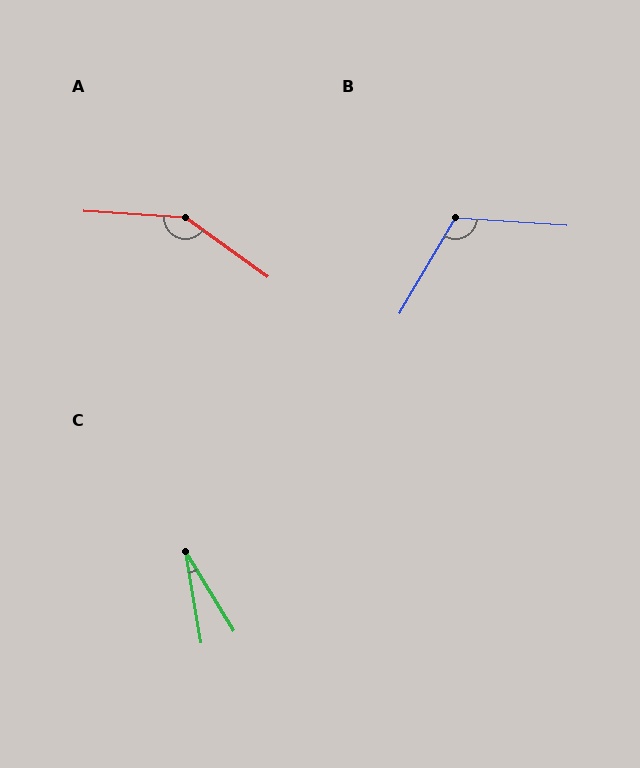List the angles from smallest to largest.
C (22°), B (116°), A (148°).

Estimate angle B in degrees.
Approximately 116 degrees.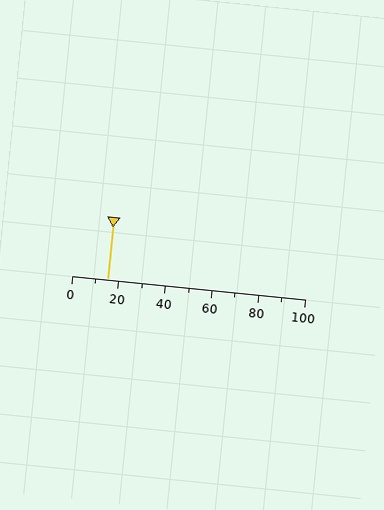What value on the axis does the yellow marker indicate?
The marker indicates approximately 15.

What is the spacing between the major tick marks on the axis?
The major ticks are spaced 20 apart.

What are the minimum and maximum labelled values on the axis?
The axis runs from 0 to 100.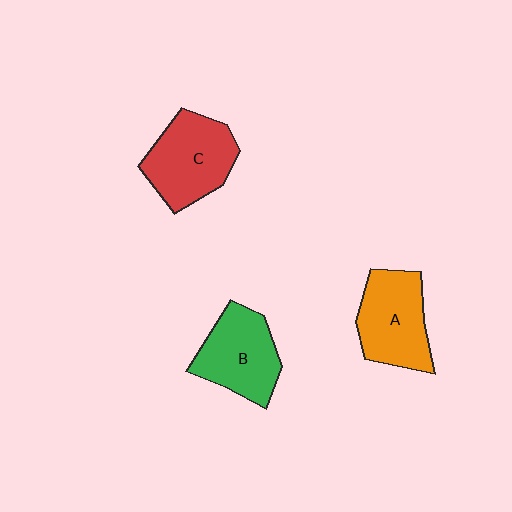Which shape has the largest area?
Shape C (red).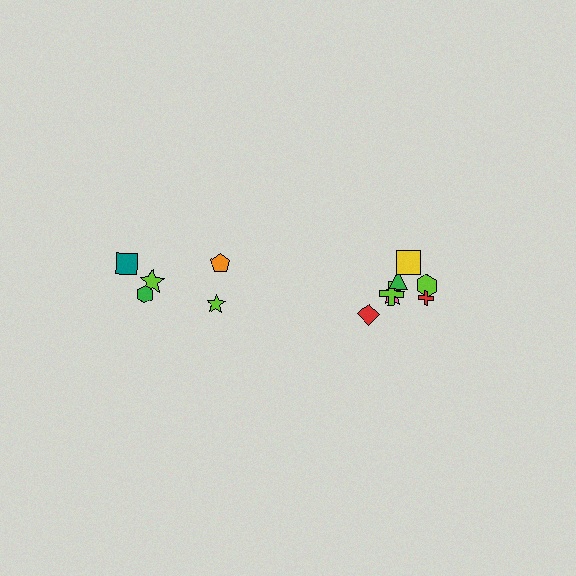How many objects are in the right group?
There are 7 objects.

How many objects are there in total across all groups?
There are 12 objects.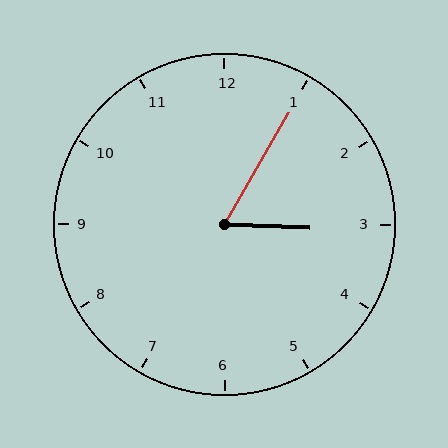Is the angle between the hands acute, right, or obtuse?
It is acute.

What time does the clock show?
3:05.